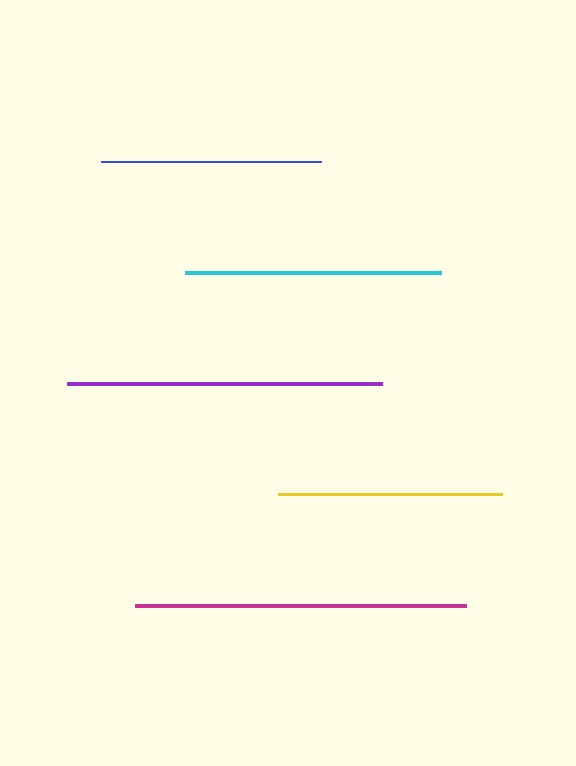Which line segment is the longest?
The magenta line is the longest at approximately 331 pixels.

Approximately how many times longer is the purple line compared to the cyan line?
The purple line is approximately 1.2 times the length of the cyan line.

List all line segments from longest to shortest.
From longest to shortest: magenta, purple, cyan, yellow, blue.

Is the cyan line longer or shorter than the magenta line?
The magenta line is longer than the cyan line.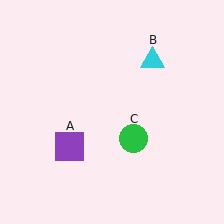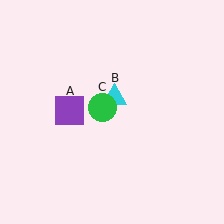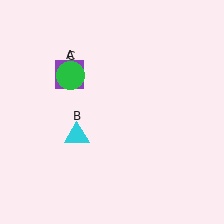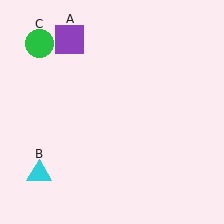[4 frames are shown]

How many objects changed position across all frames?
3 objects changed position: purple square (object A), cyan triangle (object B), green circle (object C).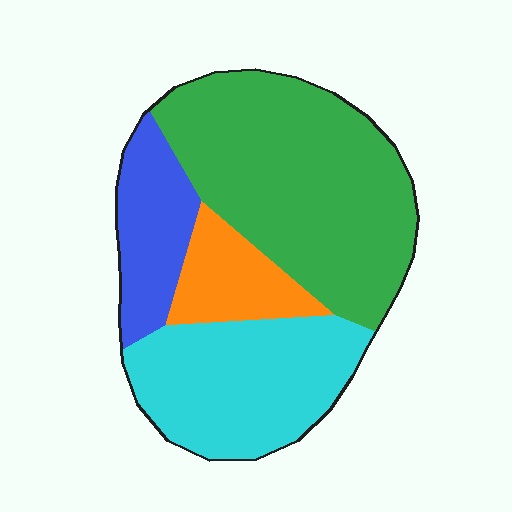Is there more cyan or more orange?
Cyan.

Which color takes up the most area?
Green, at roughly 45%.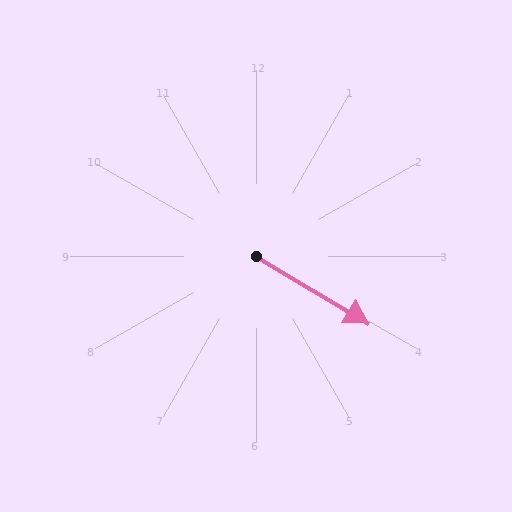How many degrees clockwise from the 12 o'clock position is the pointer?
Approximately 121 degrees.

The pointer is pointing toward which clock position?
Roughly 4 o'clock.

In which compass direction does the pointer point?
Southeast.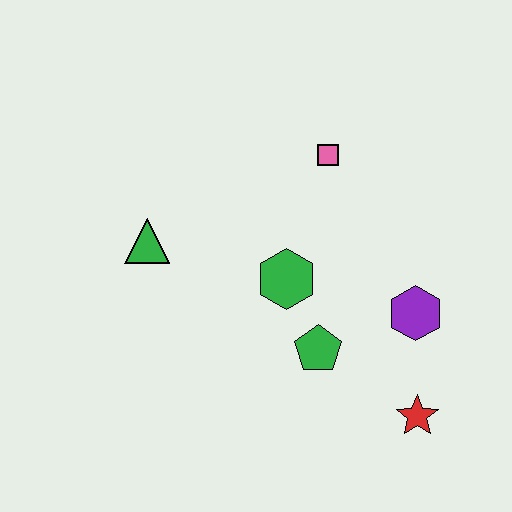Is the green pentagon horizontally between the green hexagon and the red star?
Yes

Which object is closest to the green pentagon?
The green hexagon is closest to the green pentagon.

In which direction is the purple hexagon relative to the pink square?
The purple hexagon is below the pink square.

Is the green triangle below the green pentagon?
No